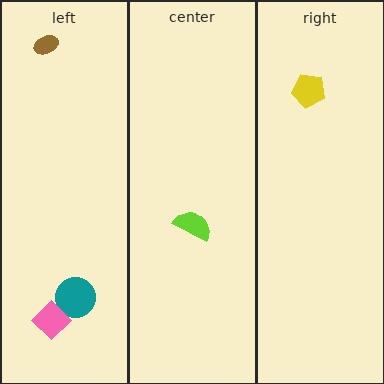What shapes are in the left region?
The brown ellipse, the teal circle, the pink diamond.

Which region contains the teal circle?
The left region.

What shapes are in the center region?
The lime semicircle.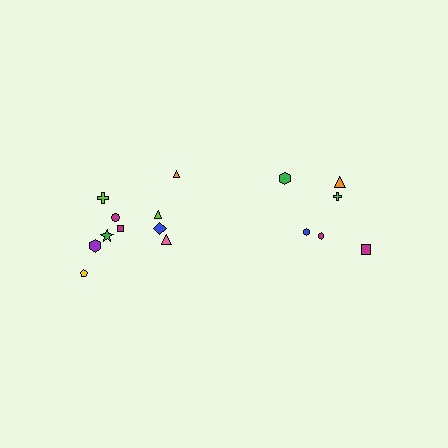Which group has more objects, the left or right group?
The left group.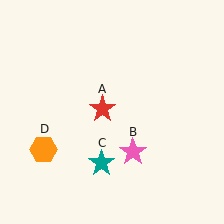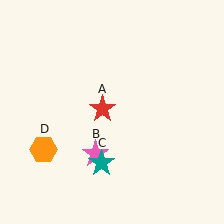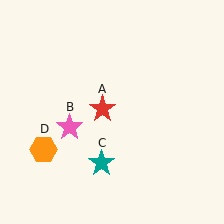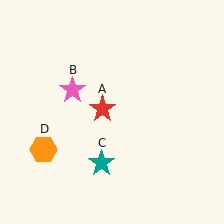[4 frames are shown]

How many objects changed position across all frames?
1 object changed position: pink star (object B).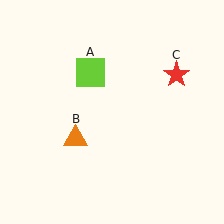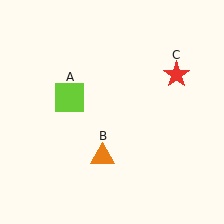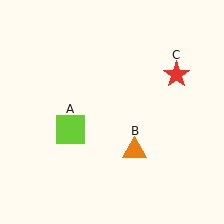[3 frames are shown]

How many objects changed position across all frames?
2 objects changed position: lime square (object A), orange triangle (object B).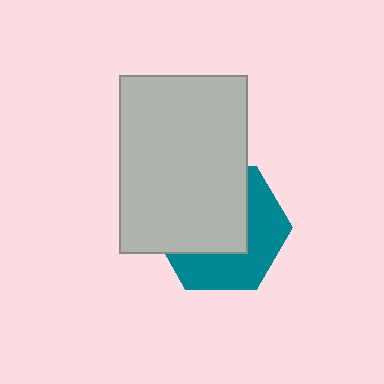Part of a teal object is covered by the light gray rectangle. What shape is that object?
It is a hexagon.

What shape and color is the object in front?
The object in front is a light gray rectangle.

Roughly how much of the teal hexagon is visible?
About half of it is visible (roughly 45%).